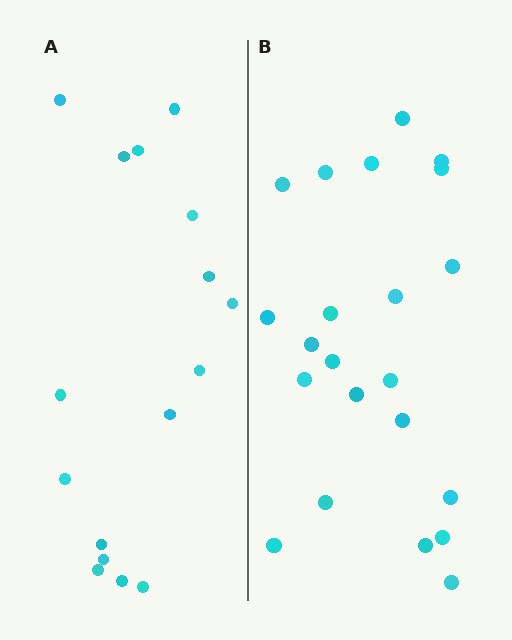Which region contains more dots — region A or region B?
Region B (the right region) has more dots.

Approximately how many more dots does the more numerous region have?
Region B has about 6 more dots than region A.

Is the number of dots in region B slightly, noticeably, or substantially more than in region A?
Region B has noticeably more, but not dramatically so. The ratio is roughly 1.4 to 1.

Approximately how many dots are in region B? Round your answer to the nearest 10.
About 20 dots. (The exact count is 22, which rounds to 20.)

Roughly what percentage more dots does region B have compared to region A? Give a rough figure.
About 40% more.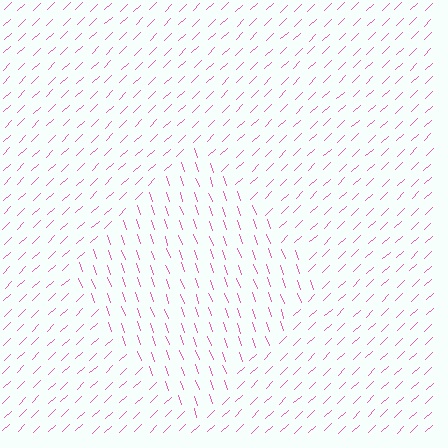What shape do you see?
I see a diamond.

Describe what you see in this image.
The image is filled with small pink line segments. A diamond region in the image has lines oriented differently from the surrounding lines, creating a visible texture boundary.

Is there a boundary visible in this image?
Yes, there is a texture boundary formed by a change in line orientation.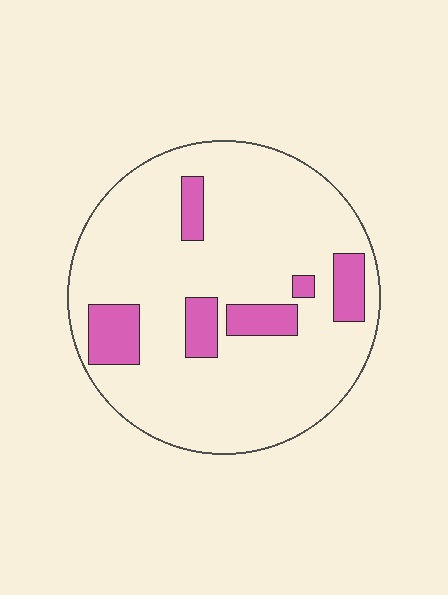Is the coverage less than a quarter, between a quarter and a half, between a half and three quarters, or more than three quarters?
Less than a quarter.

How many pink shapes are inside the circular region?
6.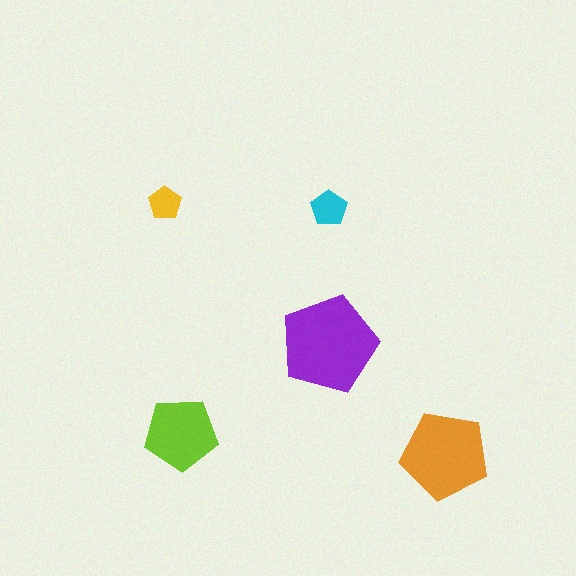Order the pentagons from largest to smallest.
the purple one, the orange one, the lime one, the cyan one, the yellow one.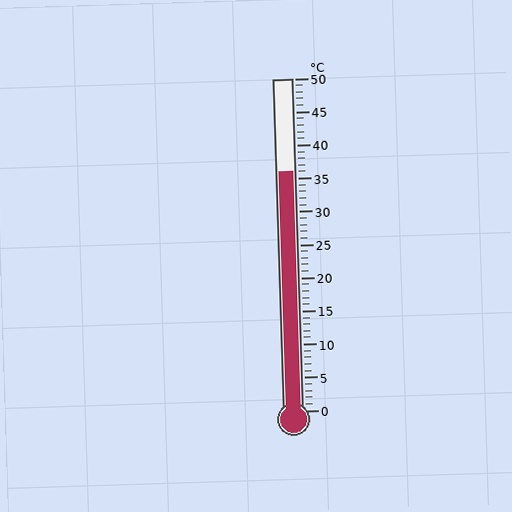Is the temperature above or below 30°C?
The temperature is above 30°C.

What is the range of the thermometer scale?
The thermometer scale ranges from 0°C to 50°C.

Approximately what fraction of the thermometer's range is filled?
The thermometer is filled to approximately 70% of its range.